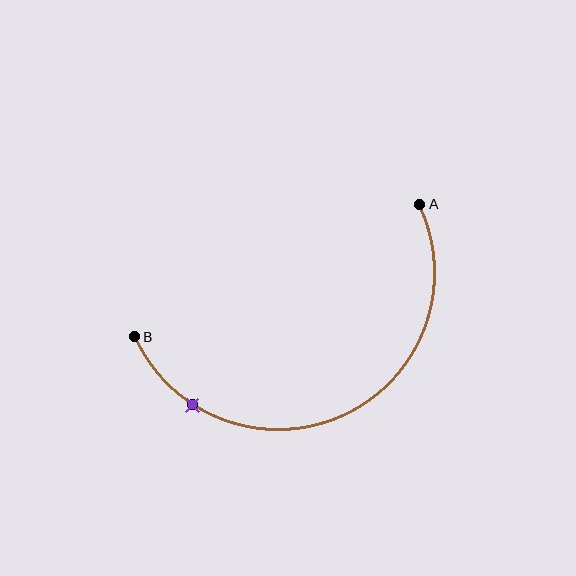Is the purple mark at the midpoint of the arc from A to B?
No. The purple mark lies on the arc but is closer to endpoint B. The arc midpoint would be at the point on the curve equidistant along the arc from both A and B.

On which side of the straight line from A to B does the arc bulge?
The arc bulges below the straight line connecting A and B.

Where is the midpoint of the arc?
The arc midpoint is the point on the curve farthest from the straight line joining A and B. It sits below that line.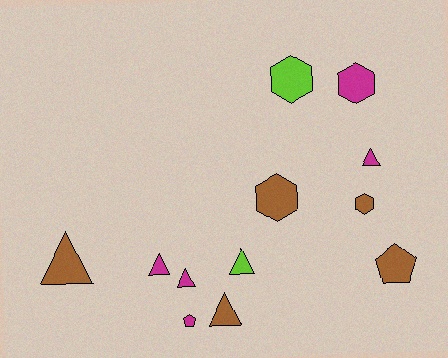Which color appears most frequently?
Brown, with 5 objects.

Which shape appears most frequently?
Triangle, with 6 objects.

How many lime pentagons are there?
There are no lime pentagons.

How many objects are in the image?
There are 12 objects.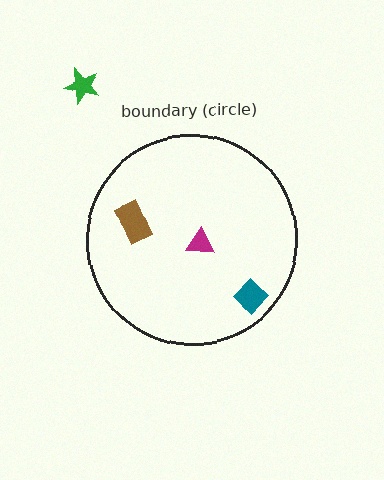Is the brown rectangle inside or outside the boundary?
Inside.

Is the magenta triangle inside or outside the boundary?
Inside.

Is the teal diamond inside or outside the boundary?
Inside.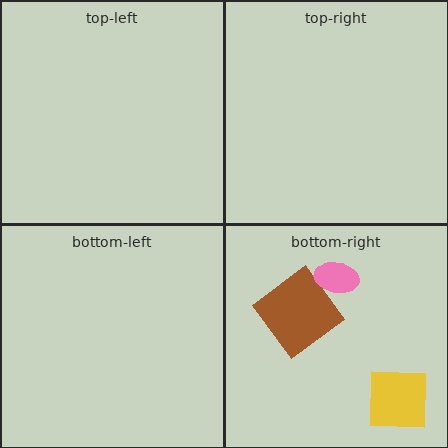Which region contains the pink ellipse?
The bottom-right region.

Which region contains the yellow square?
The bottom-right region.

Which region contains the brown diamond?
The bottom-right region.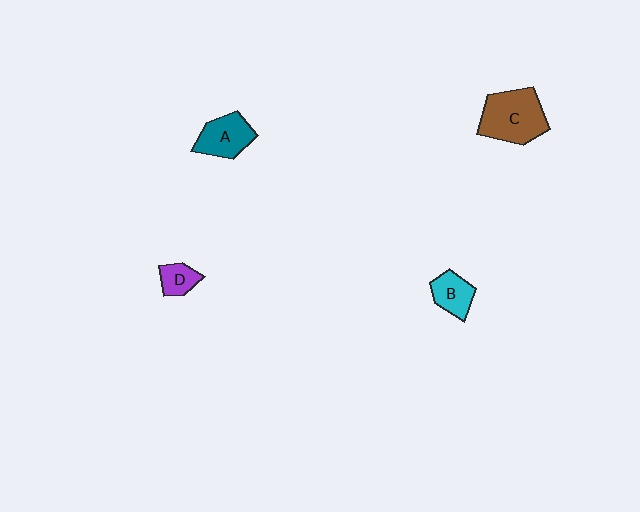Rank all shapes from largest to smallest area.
From largest to smallest: C (brown), A (teal), B (cyan), D (purple).